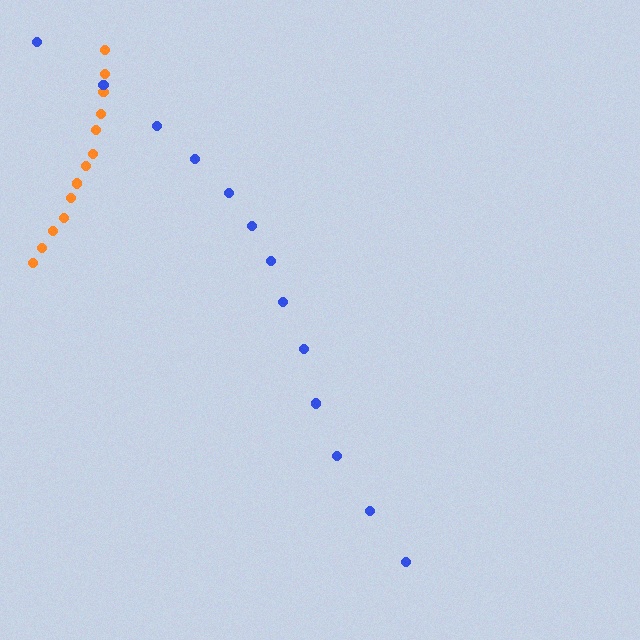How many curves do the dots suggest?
There are 2 distinct paths.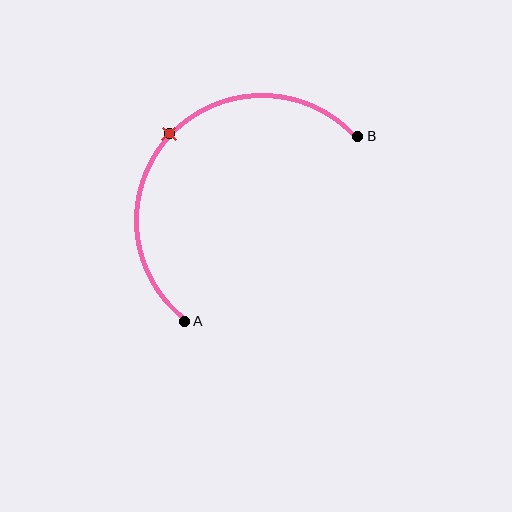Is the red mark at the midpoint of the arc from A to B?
Yes. The red mark lies on the arc at equal arc-length from both A and B — it is the arc midpoint.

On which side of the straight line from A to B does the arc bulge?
The arc bulges above and to the left of the straight line connecting A and B.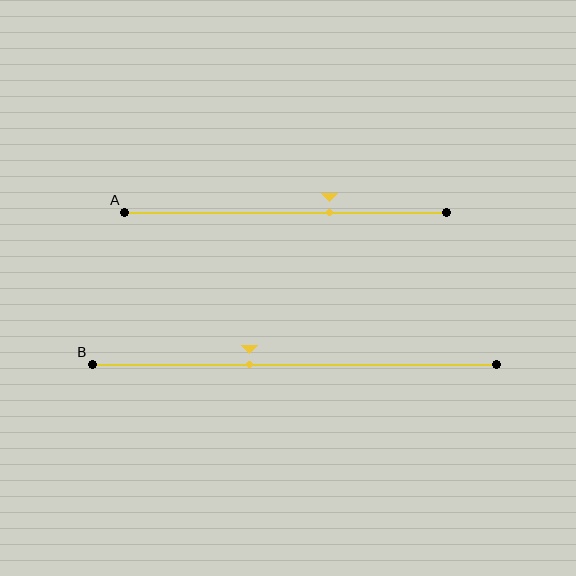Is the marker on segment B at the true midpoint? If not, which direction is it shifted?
No, the marker on segment B is shifted to the left by about 11% of the segment length.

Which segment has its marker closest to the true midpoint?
Segment B has its marker closest to the true midpoint.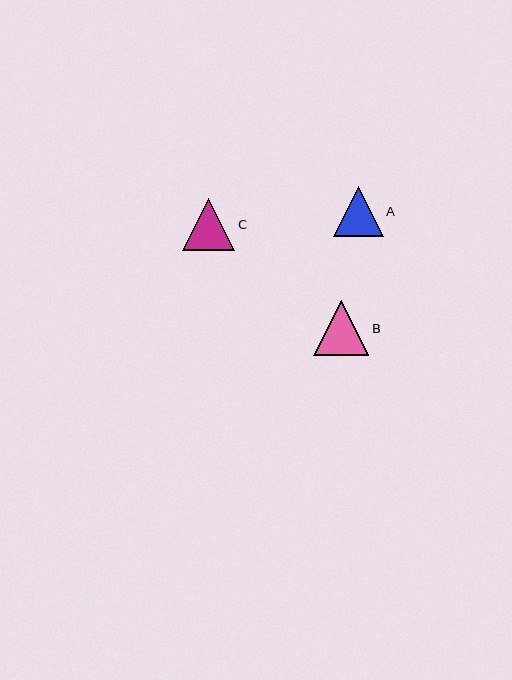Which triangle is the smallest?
Triangle A is the smallest with a size of approximately 50 pixels.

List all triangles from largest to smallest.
From largest to smallest: B, C, A.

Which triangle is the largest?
Triangle B is the largest with a size of approximately 55 pixels.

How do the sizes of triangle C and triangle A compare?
Triangle C and triangle A are approximately the same size.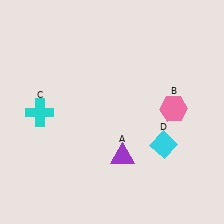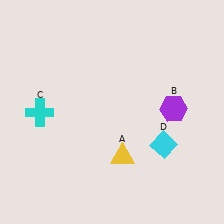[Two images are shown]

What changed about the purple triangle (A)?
In Image 1, A is purple. In Image 2, it changed to yellow.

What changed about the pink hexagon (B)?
In Image 1, B is pink. In Image 2, it changed to purple.